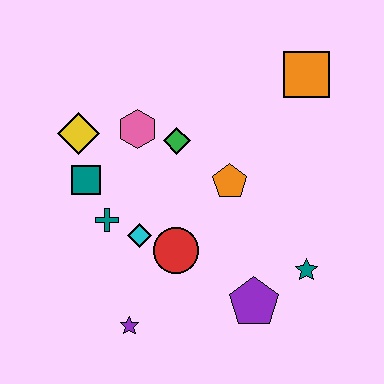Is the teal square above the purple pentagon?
Yes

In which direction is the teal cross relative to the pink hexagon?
The teal cross is below the pink hexagon.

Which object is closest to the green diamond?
The pink hexagon is closest to the green diamond.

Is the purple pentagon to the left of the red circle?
No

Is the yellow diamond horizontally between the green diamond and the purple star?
No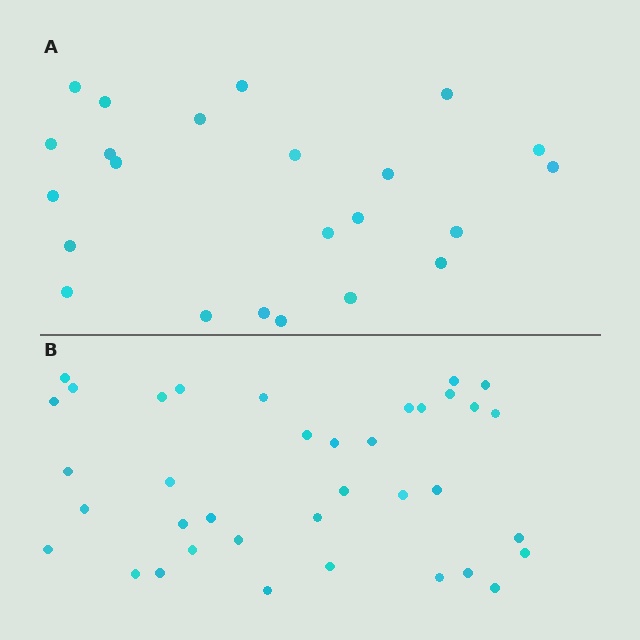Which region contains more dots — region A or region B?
Region B (the bottom region) has more dots.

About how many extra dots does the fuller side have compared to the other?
Region B has approximately 15 more dots than region A.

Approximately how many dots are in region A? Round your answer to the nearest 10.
About 20 dots. (The exact count is 23, which rounds to 20.)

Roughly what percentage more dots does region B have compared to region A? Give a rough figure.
About 60% more.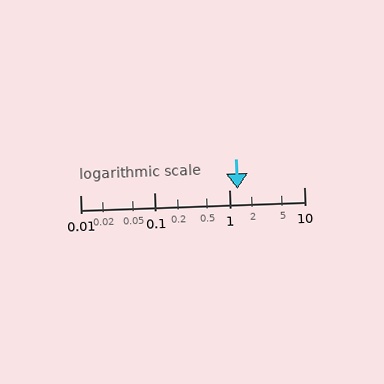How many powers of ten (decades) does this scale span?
The scale spans 3 decades, from 0.01 to 10.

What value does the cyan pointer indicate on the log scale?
The pointer indicates approximately 1.3.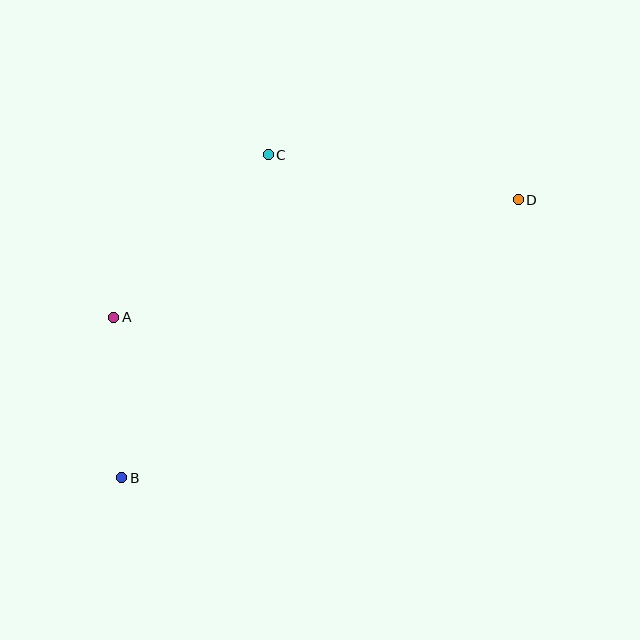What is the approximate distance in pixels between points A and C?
The distance between A and C is approximately 224 pixels.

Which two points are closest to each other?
Points A and B are closest to each other.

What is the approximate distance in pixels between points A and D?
The distance between A and D is approximately 421 pixels.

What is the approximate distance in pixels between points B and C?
The distance between B and C is approximately 354 pixels.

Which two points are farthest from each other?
Points B and D are farthest from each other.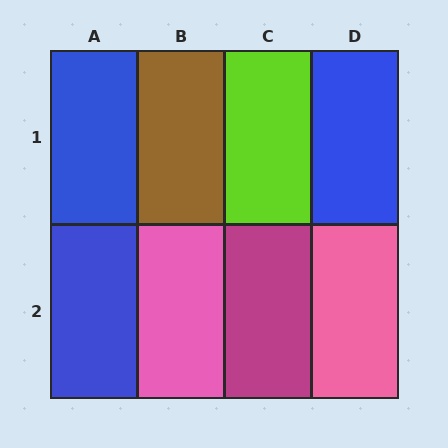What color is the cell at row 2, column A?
Blue.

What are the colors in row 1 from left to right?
Blue, brown, lime, blue.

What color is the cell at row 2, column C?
Magenta.